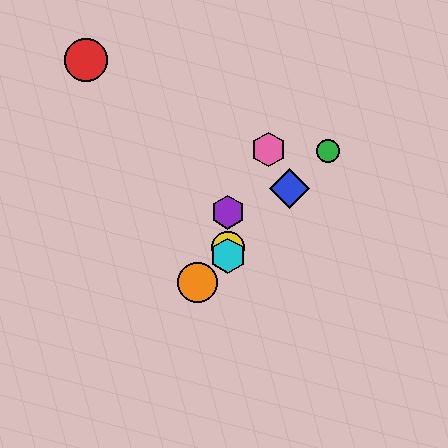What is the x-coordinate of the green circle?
The green circle is at x≈328.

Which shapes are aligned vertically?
The yellow circle, the purple hexagon, the cyan hexagon are aligned vertically.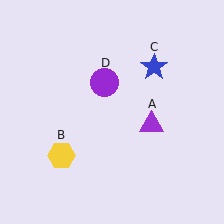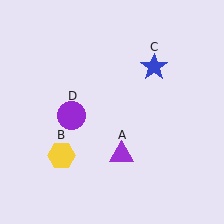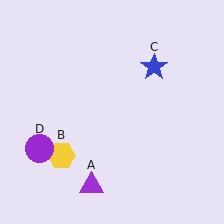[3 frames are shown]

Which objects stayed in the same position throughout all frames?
Yellow hexagon (object B) and blue star (object C) remained stationary.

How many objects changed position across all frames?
2 objects changed position: purple triangle (object A), purple circle (object D).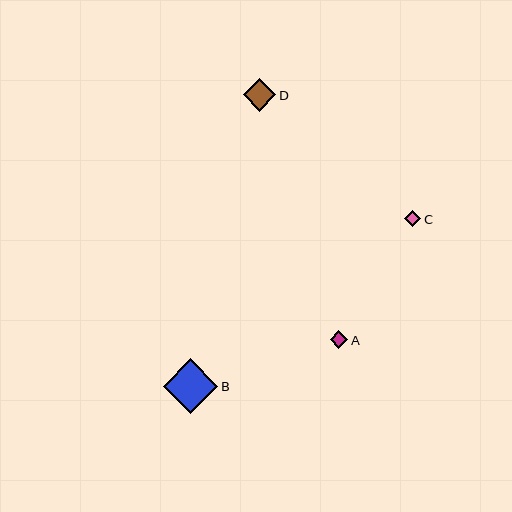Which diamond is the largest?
Diamond B is the largest with a size of approximately 55 pixels.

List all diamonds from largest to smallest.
From largest to smallest: B, D, A, C.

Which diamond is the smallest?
Diamond C is the smallest with a size of approximately 16 pixels.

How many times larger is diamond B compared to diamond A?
Diamond B is approximately 3.2 times the size of diamond A.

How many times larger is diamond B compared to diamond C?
Diamond B is approximately 3.3 times the size of diamond C.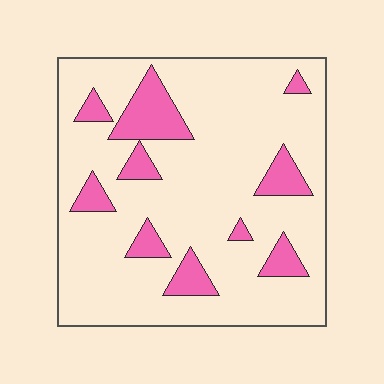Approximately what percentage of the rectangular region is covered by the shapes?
Approximately 15%.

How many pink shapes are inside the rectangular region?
10.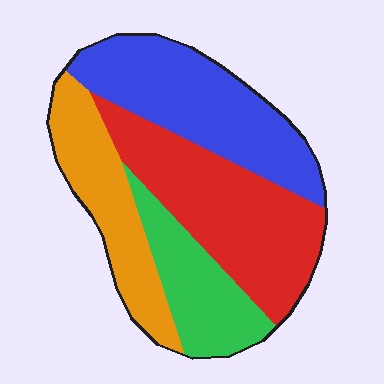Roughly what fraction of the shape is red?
Red covers roughly 35% of the shape.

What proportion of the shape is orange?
Orange takes up about one fifth (1/5) of the shape.